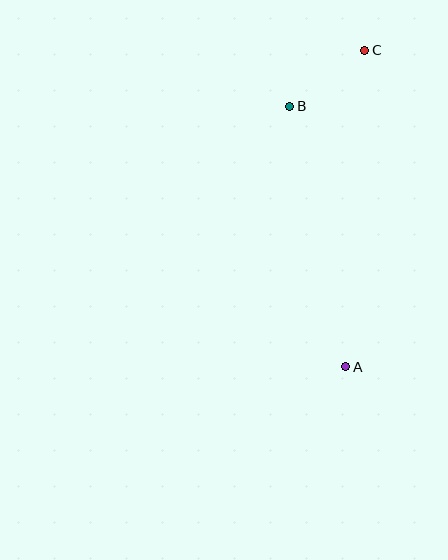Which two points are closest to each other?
Points B and C are closest to each other.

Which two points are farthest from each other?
Points A and C are farthest from each other.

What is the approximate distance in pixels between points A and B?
The distance between A and B is approximately 266 pixels.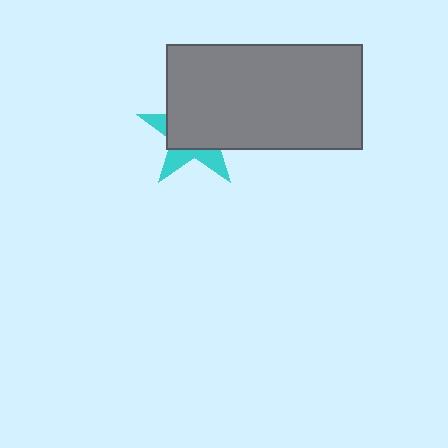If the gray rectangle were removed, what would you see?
You would see the complete cyan star.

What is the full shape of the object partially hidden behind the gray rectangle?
The partially hidden object is a cyan star.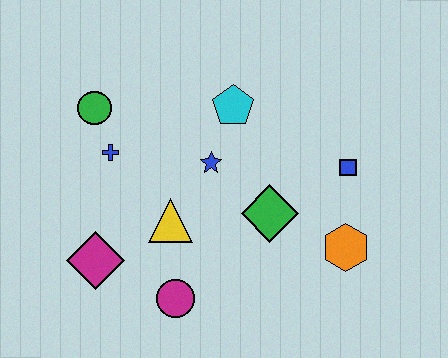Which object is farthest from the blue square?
The magenta diamond is farthest from the blue square.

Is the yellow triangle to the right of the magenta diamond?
Yes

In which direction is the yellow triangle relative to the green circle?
The yellow triangle is below the green circle.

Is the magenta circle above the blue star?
No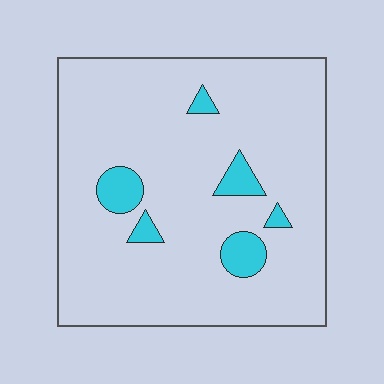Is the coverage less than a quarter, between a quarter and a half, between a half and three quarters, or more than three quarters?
Less than a quarter.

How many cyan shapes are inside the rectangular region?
6.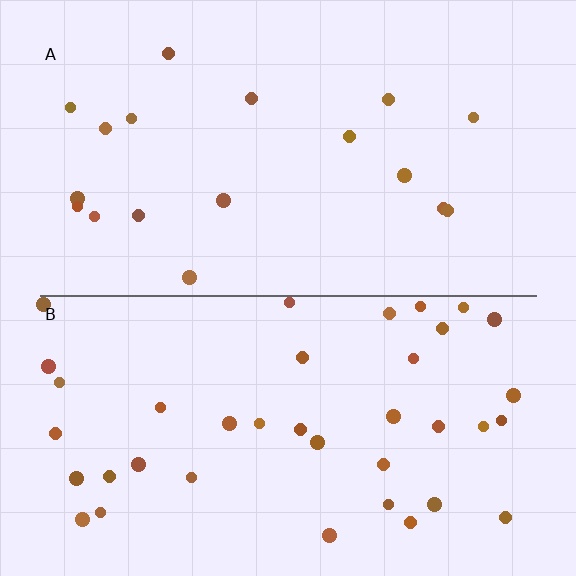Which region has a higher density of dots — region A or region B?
B (the bottom).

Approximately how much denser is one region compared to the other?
Approximately 2.1× — region B over region A.